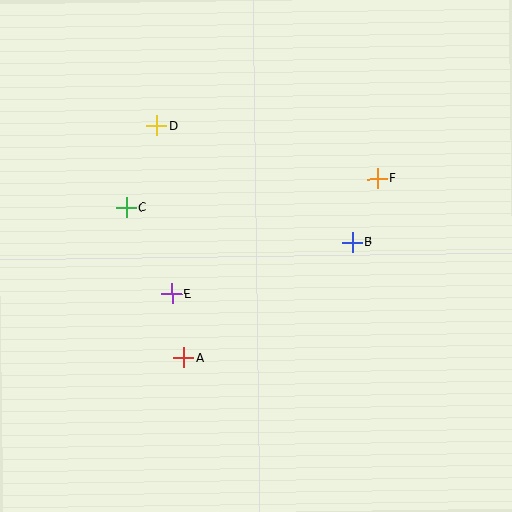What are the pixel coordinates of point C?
Point C is at (127, 208).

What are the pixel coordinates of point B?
Point B is at (352, 242).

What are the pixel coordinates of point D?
Point D is at (157, 126).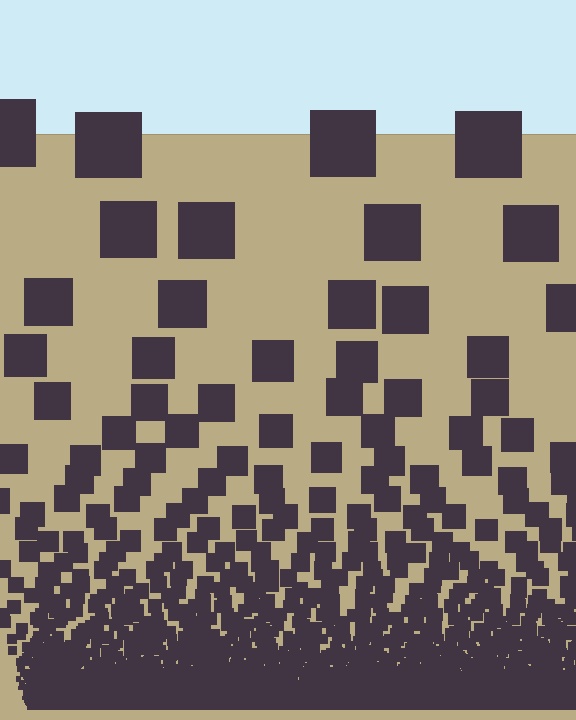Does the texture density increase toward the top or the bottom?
Density increases toward the bottom.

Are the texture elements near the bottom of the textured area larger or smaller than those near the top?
Smaller. The gradient is inverted — elements near the bottom are smaller and denser.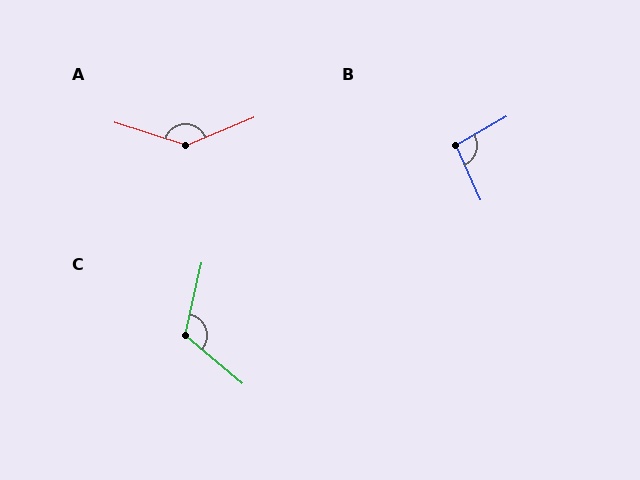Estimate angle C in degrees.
Approximately 117 degrees.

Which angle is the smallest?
B, at approximately 96 degrees.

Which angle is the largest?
A, at approximately 139 degrees.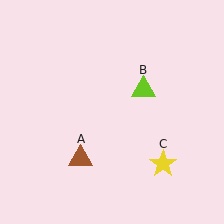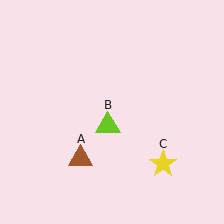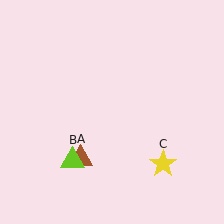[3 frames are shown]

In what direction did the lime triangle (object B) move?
The lime triangle (object B) moved down and to the left.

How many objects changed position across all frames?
1 object changed position: lime triangle (object B).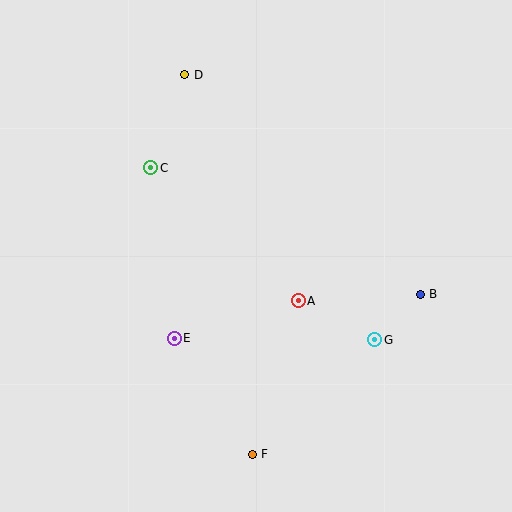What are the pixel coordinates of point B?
Point B is at (420, 294).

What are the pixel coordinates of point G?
Point G is at (375, 340).